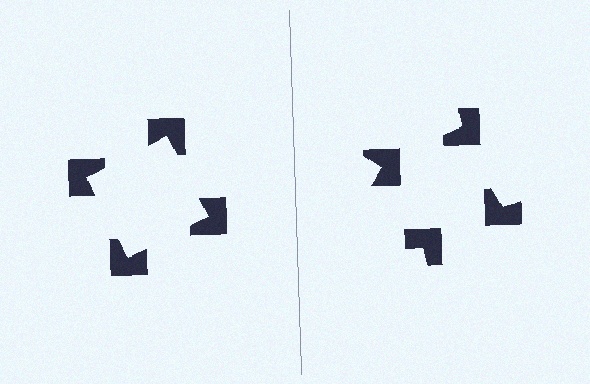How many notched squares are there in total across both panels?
8 — 4 on each side.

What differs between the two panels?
The notched squares are positioned identically on both sides; only the wedge orientations differ. On the left they align to a square; on the right they are misaligned.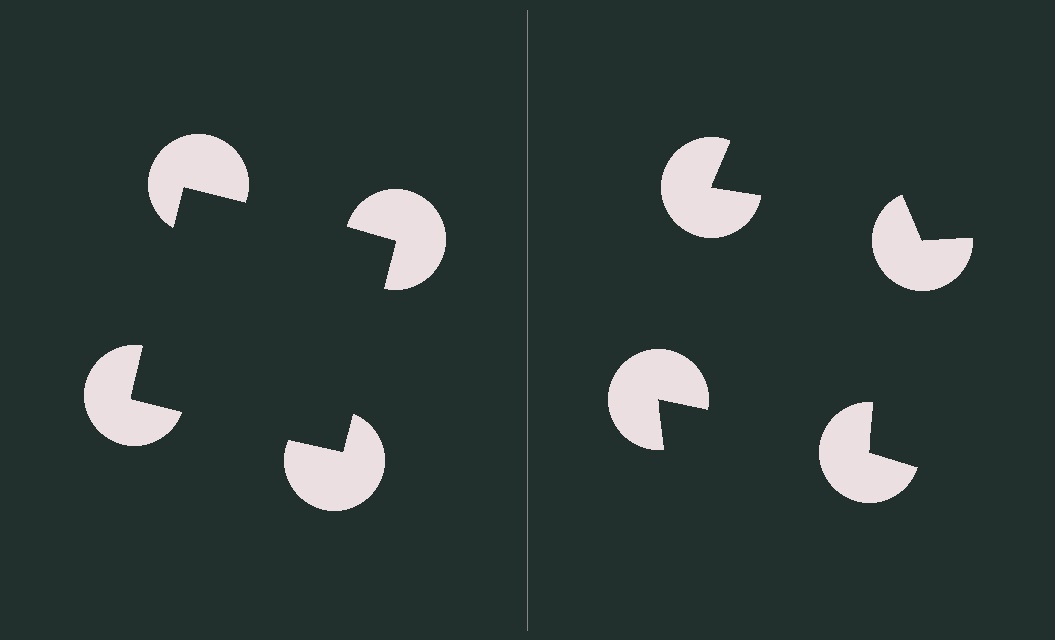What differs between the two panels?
The pac-man discs are positioned identically on both sides; only the wedge orientations differ. On the left they align to a square; on the right they are misaligned.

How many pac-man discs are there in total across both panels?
8 — 4 on each side.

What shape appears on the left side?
An illusory square.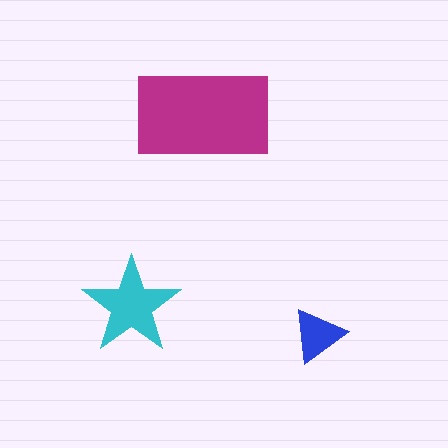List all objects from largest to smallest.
The magenta rectangle, the cyan star, the blue triangle.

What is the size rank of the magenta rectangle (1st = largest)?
1st.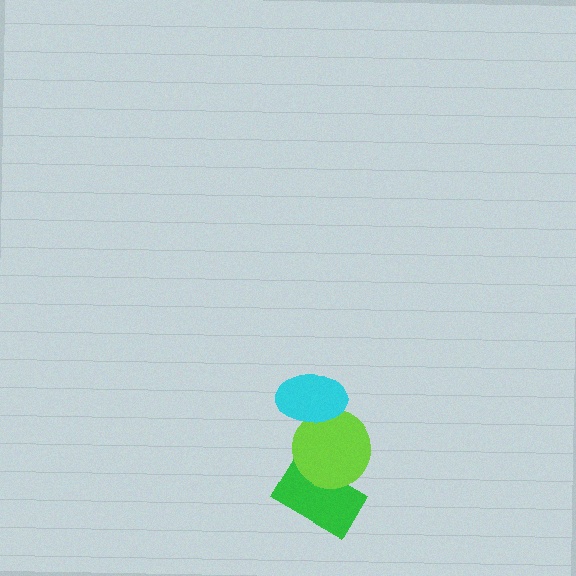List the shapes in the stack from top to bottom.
From top to bottom: the cyan ellipse, the lime circle, the green rectangle.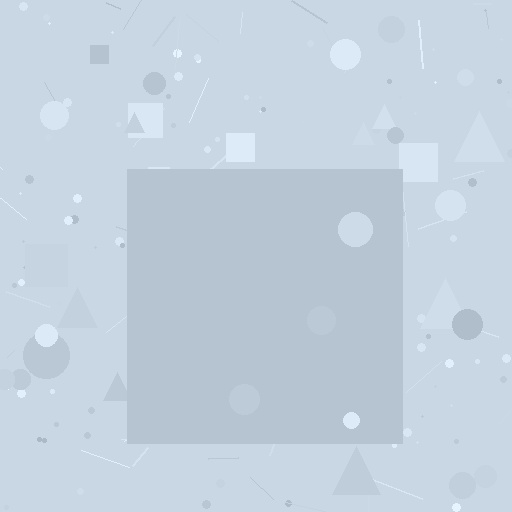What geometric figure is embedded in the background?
A square is embedded in the background.